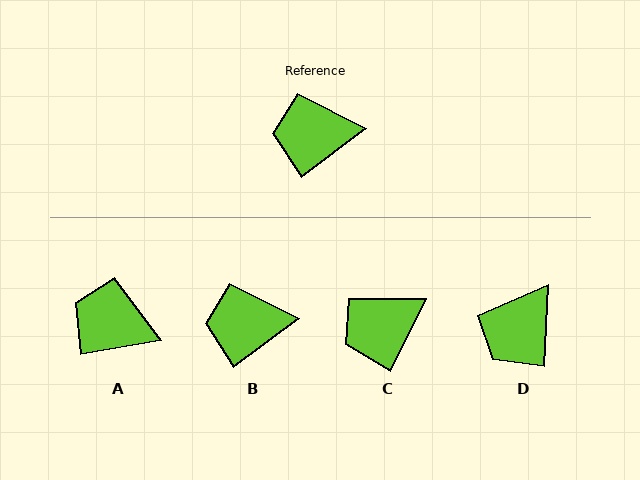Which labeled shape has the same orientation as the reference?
B.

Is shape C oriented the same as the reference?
No, it is off by about 27 degrees.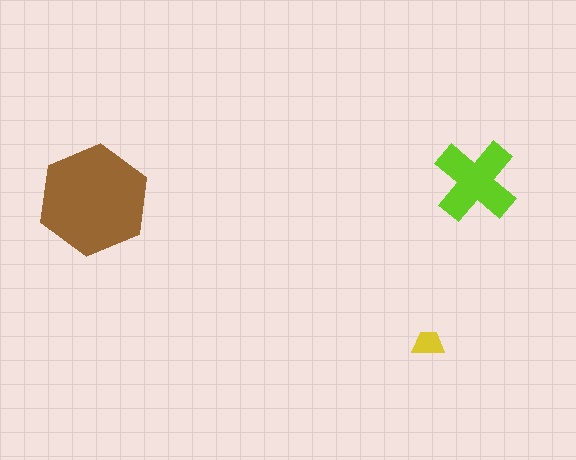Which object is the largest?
The brown hexagon.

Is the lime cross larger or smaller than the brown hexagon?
Smaller.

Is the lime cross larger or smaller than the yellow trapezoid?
Larger.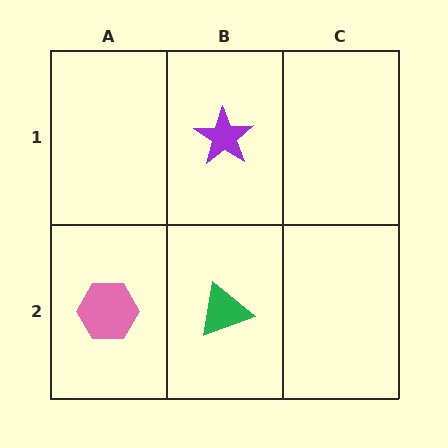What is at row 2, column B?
A green triangle.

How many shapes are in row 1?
1 shape.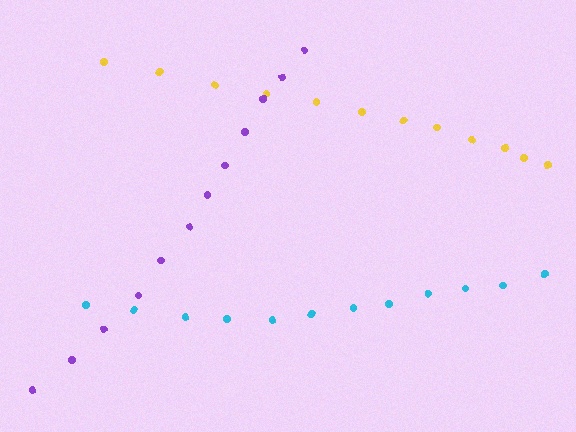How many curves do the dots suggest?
There are 3 distinct paths.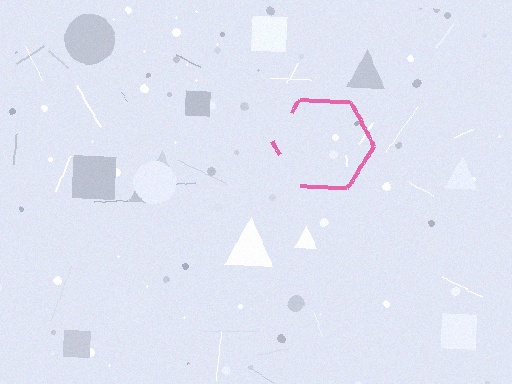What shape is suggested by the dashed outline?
The dashed outline suggests a hexagon.